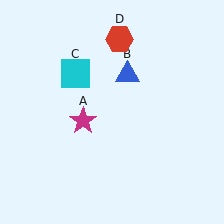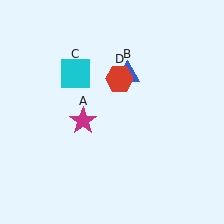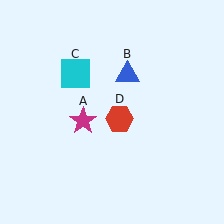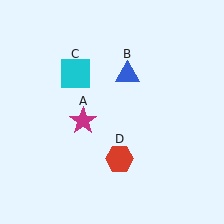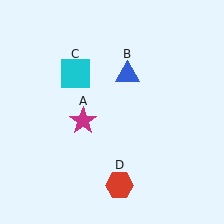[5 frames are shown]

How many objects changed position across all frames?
1 object changed position: red hexagon (object D).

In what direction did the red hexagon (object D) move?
The red hexagon (object D) moved down.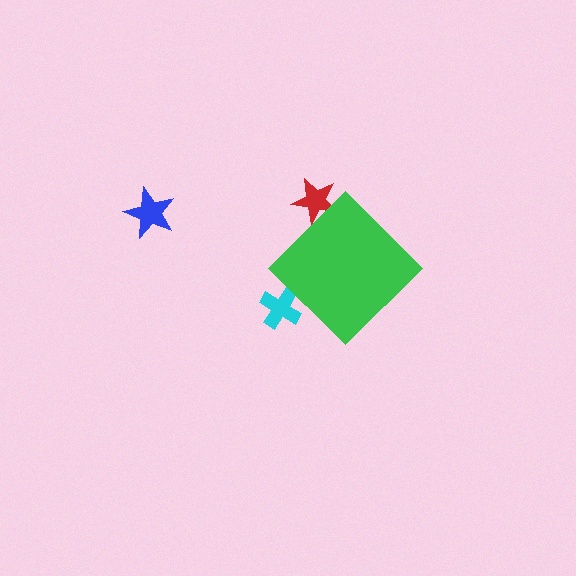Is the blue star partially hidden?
No, the blue star is fully visible.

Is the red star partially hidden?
Yes, the red star is partially hidden behind the green diamond.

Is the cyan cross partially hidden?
Yes, the cyan cross is partially hidden behind the green diamond.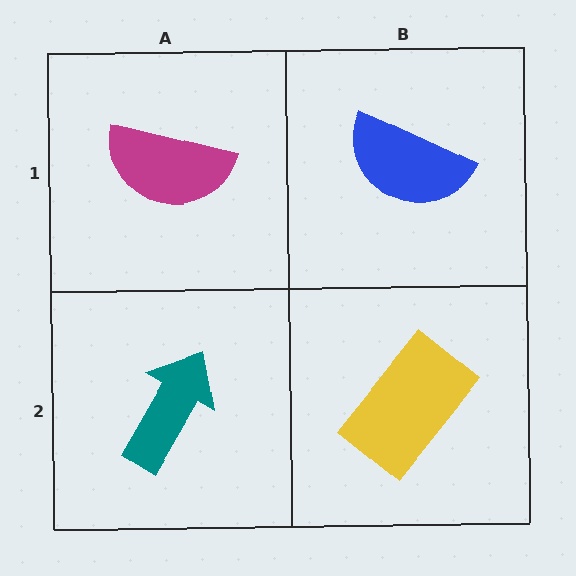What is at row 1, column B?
A blue semicircle.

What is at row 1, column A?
A magenta semicircle.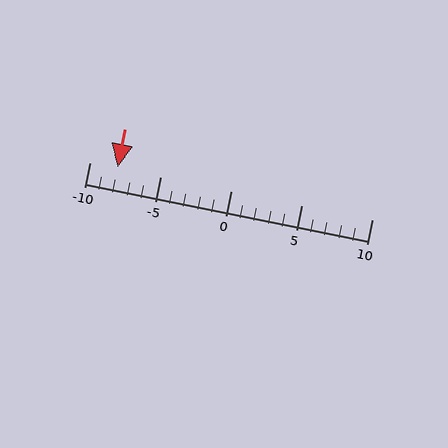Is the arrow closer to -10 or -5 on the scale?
The arrow is closer to -10.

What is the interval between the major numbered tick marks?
The major tick marks are spaced 5 units apart.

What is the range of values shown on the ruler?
The ruler shows values from -10 to 10.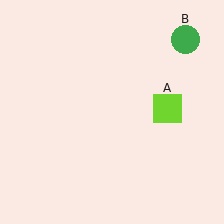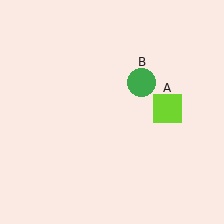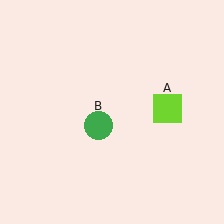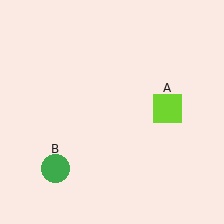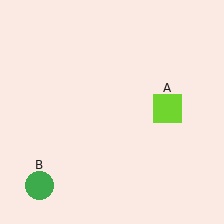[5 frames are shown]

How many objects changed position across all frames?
1 object changed position: green circle (object B).